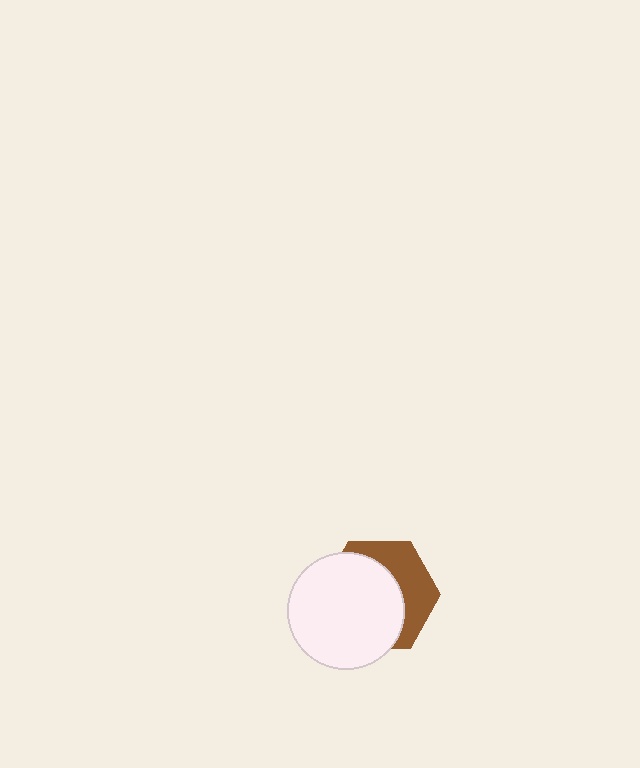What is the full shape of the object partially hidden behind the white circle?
The partially hidden object is a brown hexagon.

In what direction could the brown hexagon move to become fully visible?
The brown hexagon could move toward the upper-right. That would shift it out from behind the white circle entirely.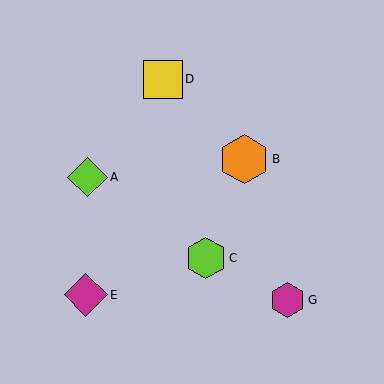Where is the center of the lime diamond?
The center of the lime diamond is at (87, 177).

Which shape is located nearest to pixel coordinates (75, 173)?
The lime diamond (labeled A) at (87, 177) is nearest to that location.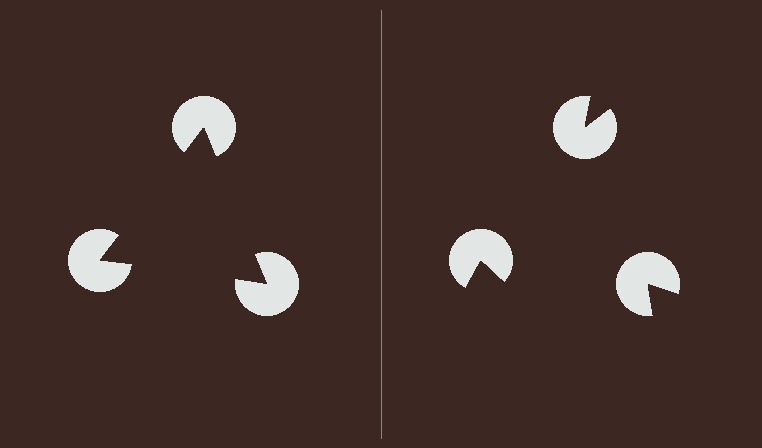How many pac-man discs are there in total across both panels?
6 — 3 on each side.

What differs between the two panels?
The pac-man discs are positioned identically on both sides; only the wedge orientations differ. On the left they align to a triangle; on the right they are misaligned.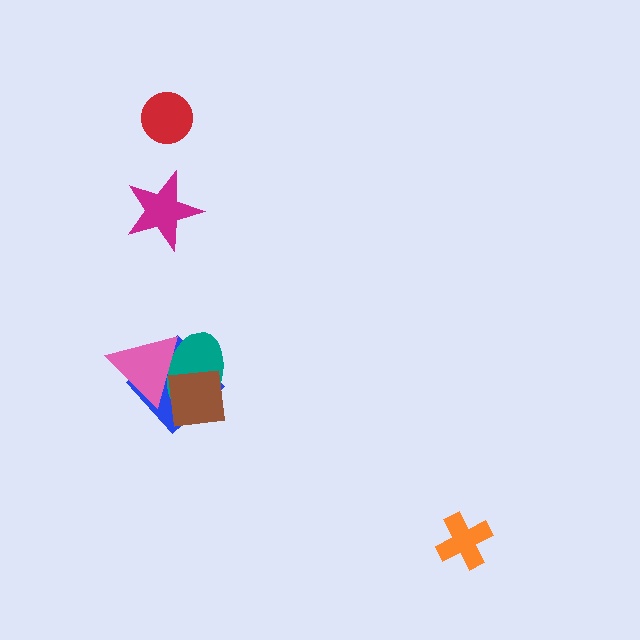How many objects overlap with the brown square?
3 objects overlap with the brown square.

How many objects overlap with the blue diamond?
3 objects overlap with the blue diamond.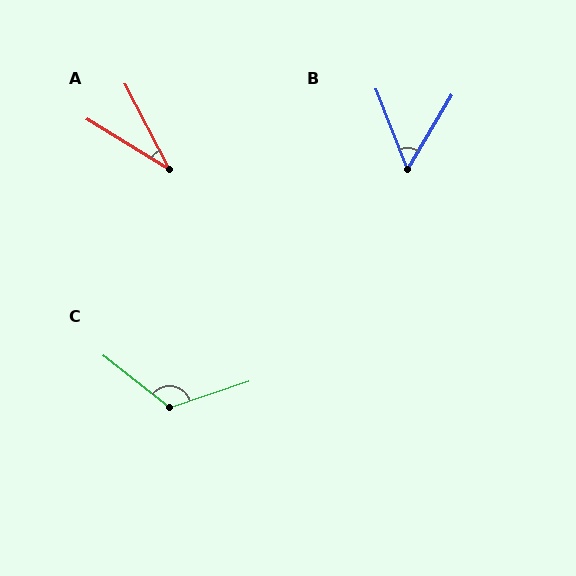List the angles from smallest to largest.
A (31°), B (52°), C (123°).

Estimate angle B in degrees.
Approximately 52 degrees.